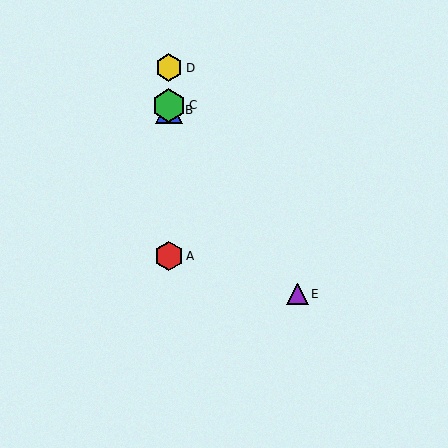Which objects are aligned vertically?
Objects A, B, C, D are aligned vertically.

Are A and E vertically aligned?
No, A is at x≈169 and E is at x≈298.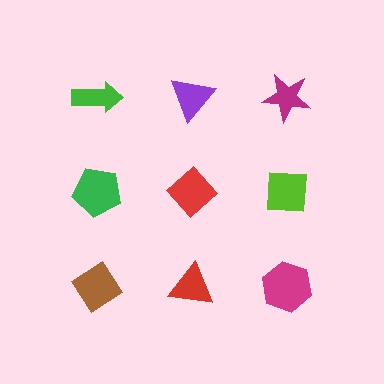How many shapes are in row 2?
3 shapes.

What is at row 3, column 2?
A red triangle.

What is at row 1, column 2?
A purple triangle.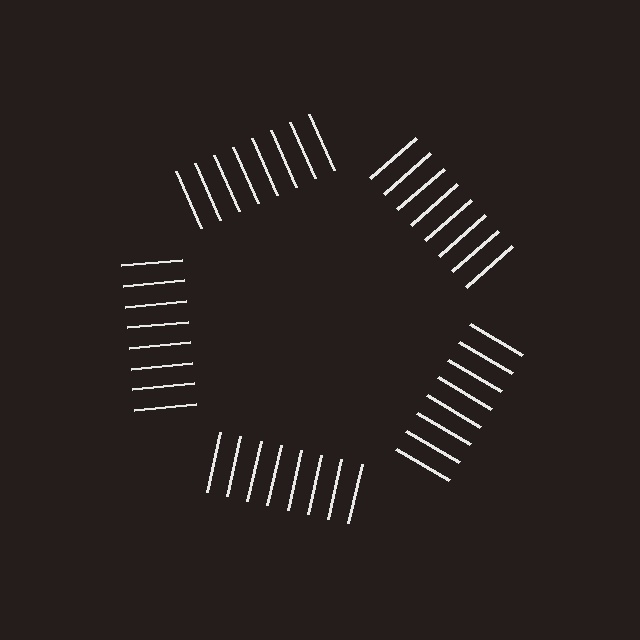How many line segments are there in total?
40 — 8 along each of the 5 edges.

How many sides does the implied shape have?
5 sides — the line-ends trace a pentagon.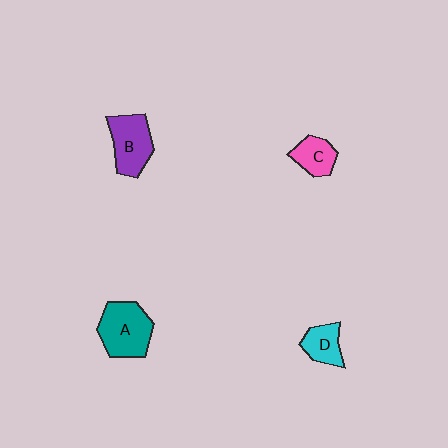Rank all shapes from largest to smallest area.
From largest to smallest: A (teal), B (purple), C (pink), D (cyan).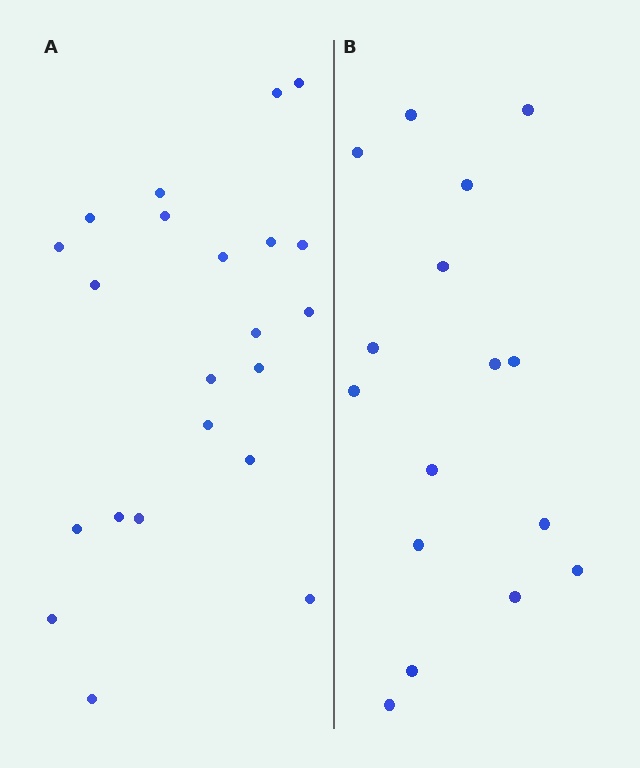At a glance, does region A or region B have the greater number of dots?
Region A (the left region) has more dots.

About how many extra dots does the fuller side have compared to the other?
Region A has about 6 more dots than region B.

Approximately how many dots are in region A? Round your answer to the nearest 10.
About 20 dots. (The exact count is 22, which rounds to 20.)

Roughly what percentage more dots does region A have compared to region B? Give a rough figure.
About 40% more.